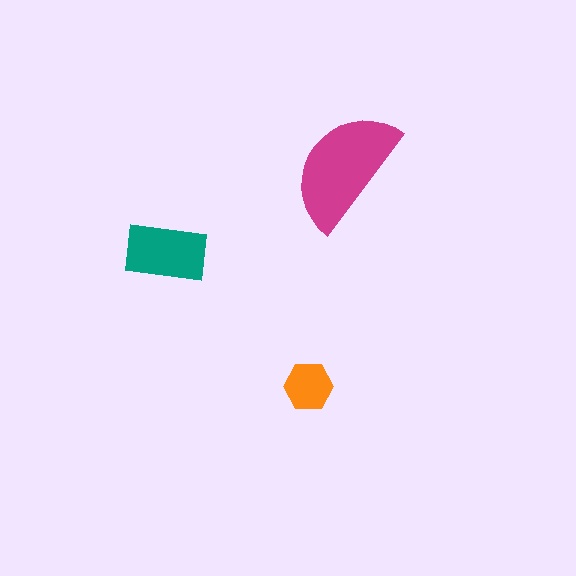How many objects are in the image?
There are 3 objects in the image.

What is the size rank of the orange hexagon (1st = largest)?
3rd.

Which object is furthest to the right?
The magenta semicircle is rightmost.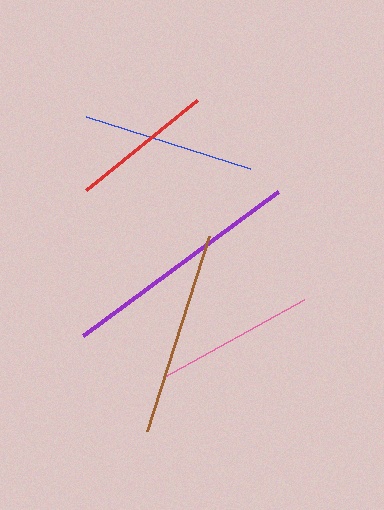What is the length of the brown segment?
The brown segment is approximately 205 pixels long.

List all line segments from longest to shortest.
From longest to shortest: purple, brown, blue, pink, red.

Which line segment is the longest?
The purple line is the longest at approximately 242 pixels.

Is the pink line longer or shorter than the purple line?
The purple line is longer than the pink line.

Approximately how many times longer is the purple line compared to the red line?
The purple line is approximately 1.7 times the length of the red line.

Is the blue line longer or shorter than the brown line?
The brown line is longer than the blue line.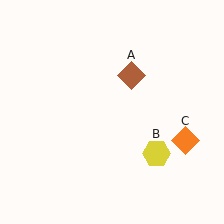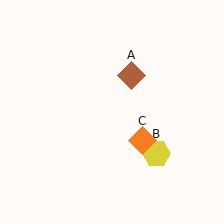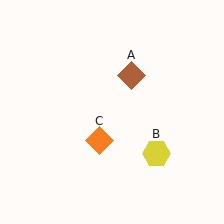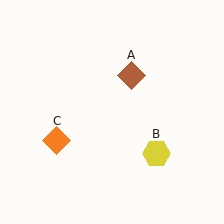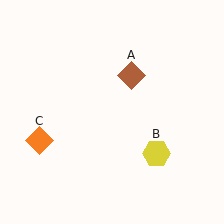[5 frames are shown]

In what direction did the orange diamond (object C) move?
The orange diamond (object C) moved left.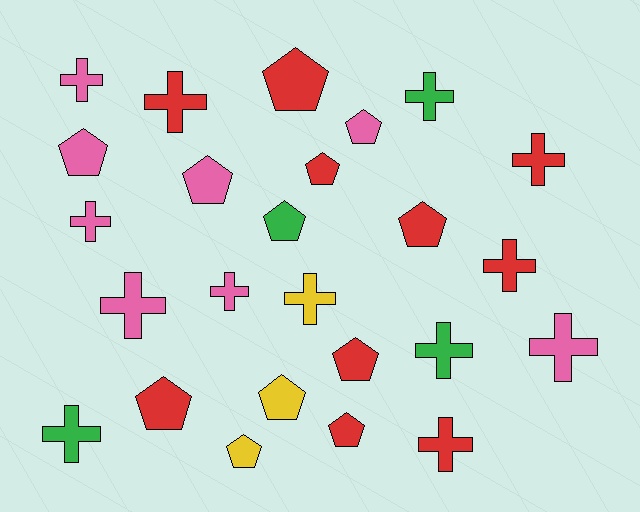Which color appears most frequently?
Red, with 10 objects.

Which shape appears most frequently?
Cross, with 13 objects.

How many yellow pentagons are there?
There are 2 yellow pentagons.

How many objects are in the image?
There are 25 objects.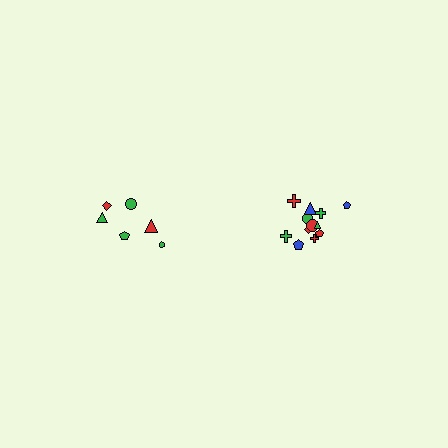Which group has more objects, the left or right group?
The right group.